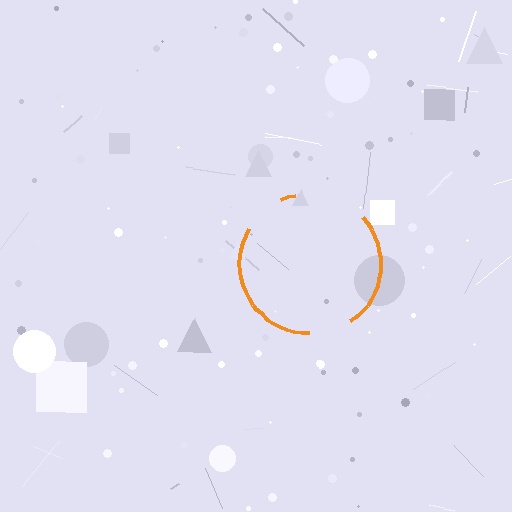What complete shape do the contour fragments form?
The contour fragments form a circle.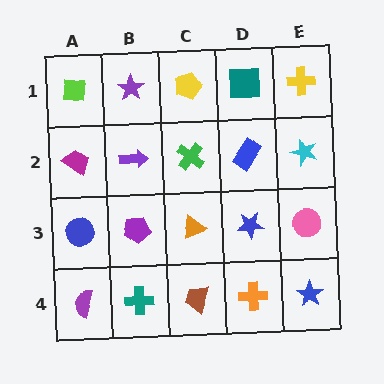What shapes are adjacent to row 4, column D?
A blue star (row 3, column D), a brown trapezoid (row 4, column C), a blue star (row 4, column E).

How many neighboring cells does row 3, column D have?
4.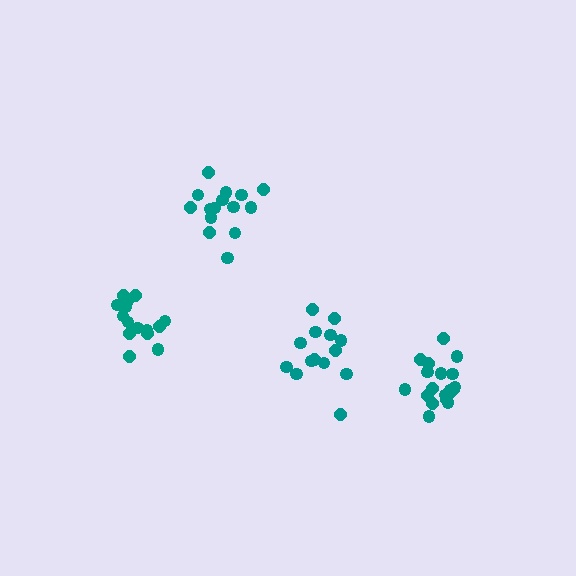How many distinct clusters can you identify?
There are 4 distinct clusters.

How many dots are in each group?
Group 1: 14 dots, Group 2: 19 dots, Group 3: 15 dots, Group 4: 15 dots (63 total).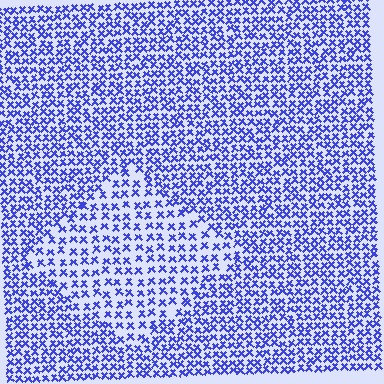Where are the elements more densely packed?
The elements are more densely packed outside the diamond boundary.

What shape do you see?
I see a diamond.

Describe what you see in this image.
The image contains small blue elements arranged at two different densities. A diamond-shaped region is visible where the elements are less densely packed than the surrounding area.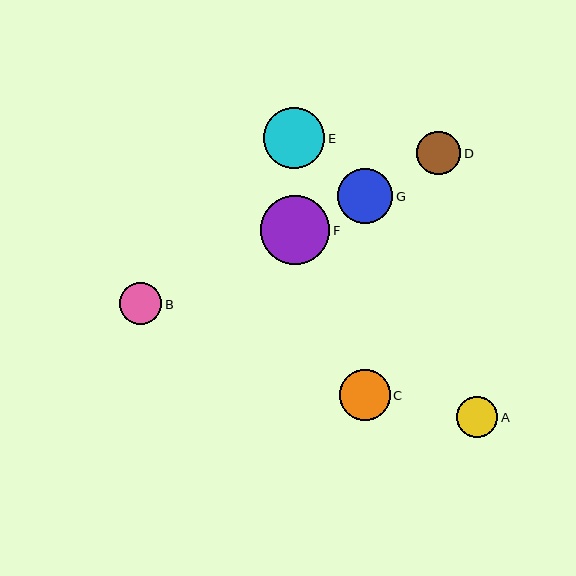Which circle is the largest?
Circle F is the largest with a size of approximately 69 pixels.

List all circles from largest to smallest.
From largest to smallest: F, E, G, C, D, B, A.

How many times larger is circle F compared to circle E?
Circle F is approximately 1.1 times the size of circle E.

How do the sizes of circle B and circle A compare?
Circle B and circle A are approximately the same size.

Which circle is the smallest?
Circle A is the smallest with a size of approximately 41 pixels.